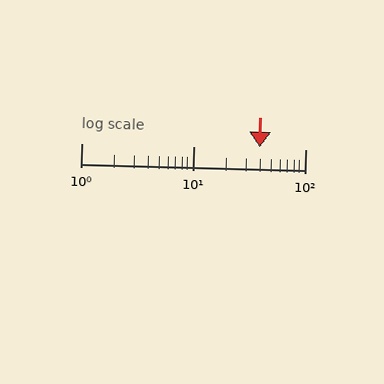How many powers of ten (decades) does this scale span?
The scale spans 2 decades, from 1 to 100.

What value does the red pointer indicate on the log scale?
The pointer indicates approximately 39.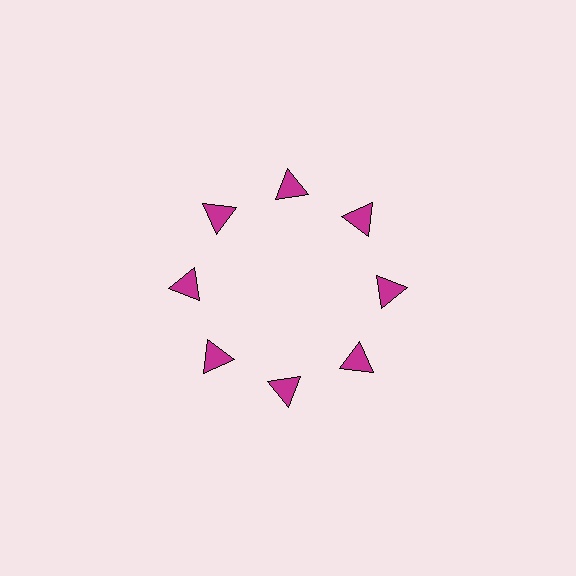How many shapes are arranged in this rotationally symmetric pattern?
There are 8 shapes, arranged in 8 groups of 1.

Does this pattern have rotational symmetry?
Yes, this pattern has 8-fold rotational symmetry. It looks the same after rotating 45 degrees around the center.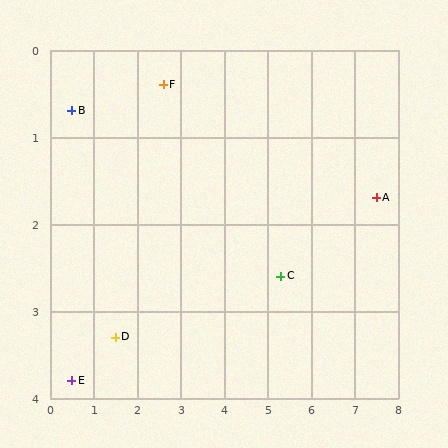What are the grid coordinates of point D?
Point D is at approximately (1.5, 3.3).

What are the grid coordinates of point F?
Point F is at approximately (2.6, 0.4).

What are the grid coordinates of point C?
Point C is at approximately (5.3, 2.6).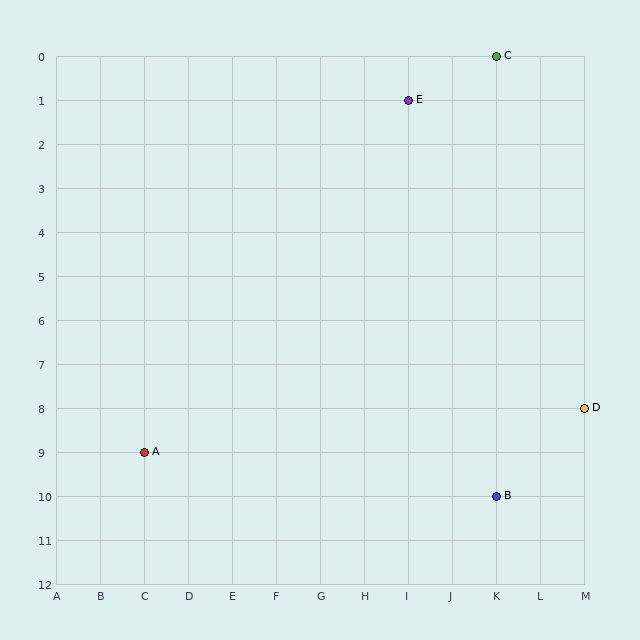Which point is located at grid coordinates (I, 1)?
Point E is at (I, 1).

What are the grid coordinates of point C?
Point C is at grid coordinates (K, 0).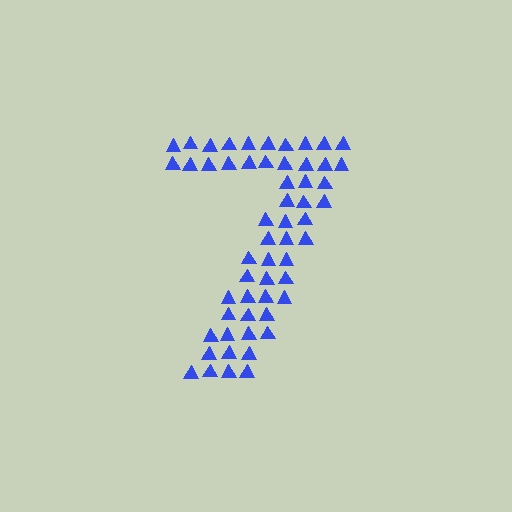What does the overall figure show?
The overall figure shows the digit 7.